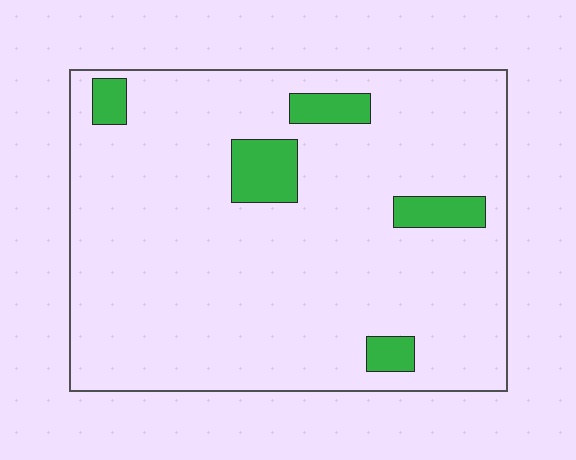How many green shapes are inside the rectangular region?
5.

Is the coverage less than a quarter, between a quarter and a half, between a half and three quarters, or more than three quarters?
Less than a quarter.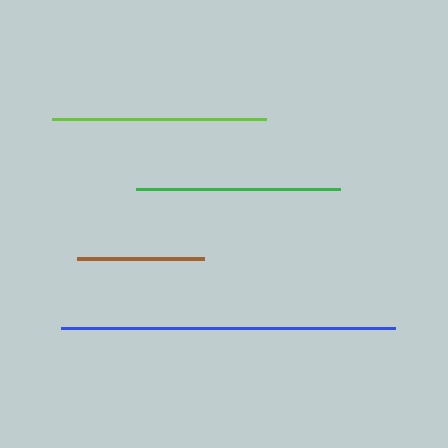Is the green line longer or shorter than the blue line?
The blue line is longer than the green line.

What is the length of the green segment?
The green segment is approximately 204 pixels long.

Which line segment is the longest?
The blue line is the longest at approximately 334 pixels.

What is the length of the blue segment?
The blue segment is approximately 334 pixels long.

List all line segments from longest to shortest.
From longest to shortest: blue, lime, green, brown.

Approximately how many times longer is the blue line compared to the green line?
The blue line is approximately 1.6 times the length of the green line.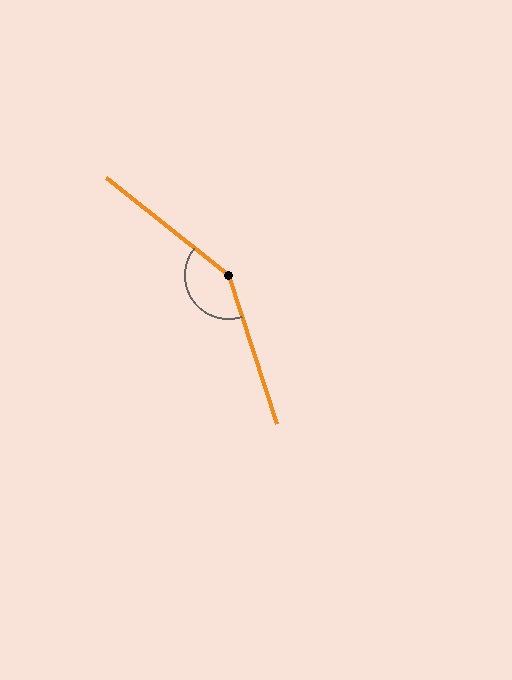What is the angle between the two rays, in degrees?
Approximately 147 degrees.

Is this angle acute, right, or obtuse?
It is obtuse.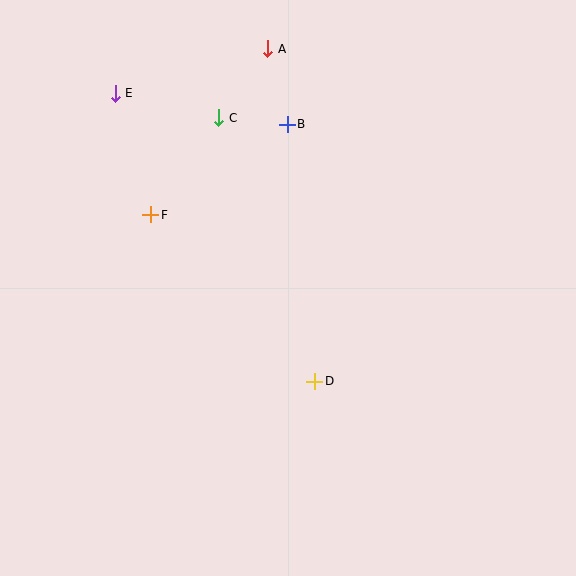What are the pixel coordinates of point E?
Point E is at (115, 93).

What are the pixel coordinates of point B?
Point B is at (287, 124).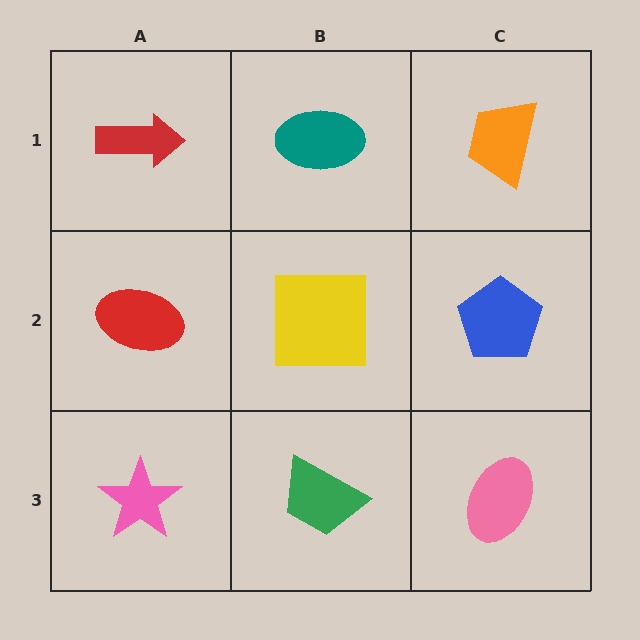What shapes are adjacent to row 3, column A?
A red ellipse (row 2, column A), a green trapezoid (row 3, column B).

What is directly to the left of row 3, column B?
A pink star.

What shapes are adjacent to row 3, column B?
A yellow square (row 2, column B), a pink star (row 3, column A), a pink ellipse (row 3, column C).